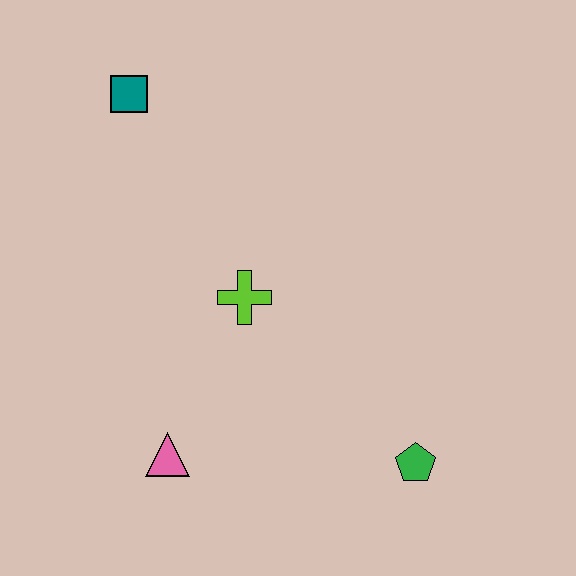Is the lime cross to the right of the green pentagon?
No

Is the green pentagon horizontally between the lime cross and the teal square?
No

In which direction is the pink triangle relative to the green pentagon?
The pink triangle is to the left of the green pentagon.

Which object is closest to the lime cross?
The pink triangle is closest to the lime cross.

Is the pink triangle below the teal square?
Yes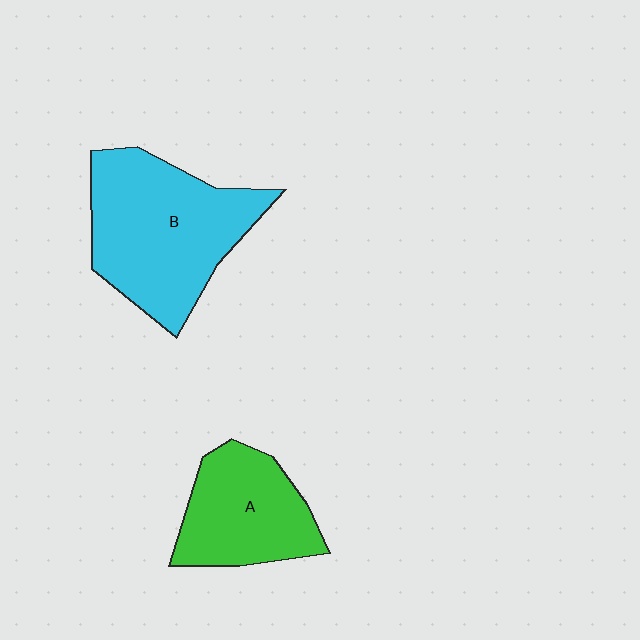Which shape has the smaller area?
Shape A (green).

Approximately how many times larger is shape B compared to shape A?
Approximately 1.5 times.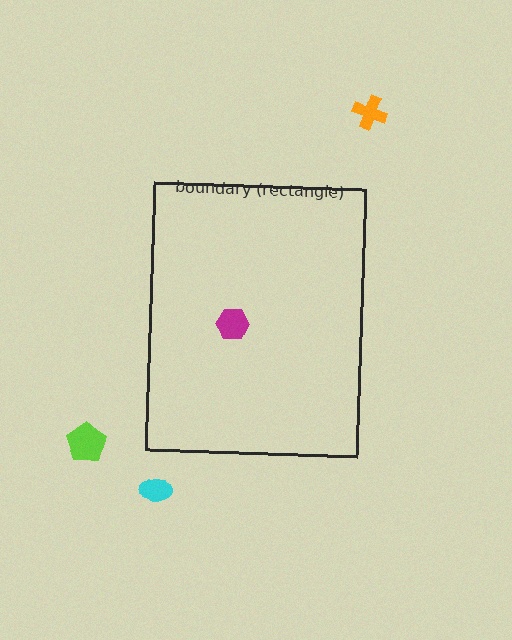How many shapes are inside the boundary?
1 inside, 3 outside.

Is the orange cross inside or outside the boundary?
Outside.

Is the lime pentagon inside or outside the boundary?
Outside.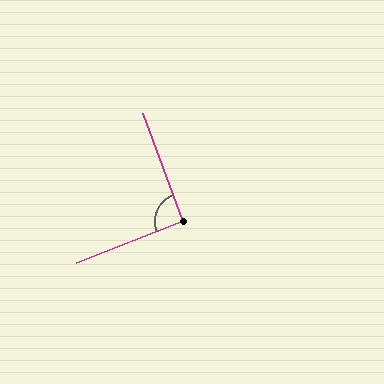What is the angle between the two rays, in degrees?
Approximately 91 degrees.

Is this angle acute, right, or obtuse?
It is approximately a right angle.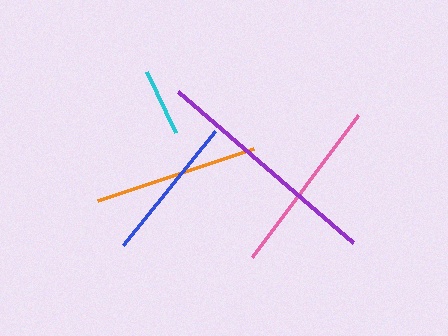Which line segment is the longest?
The purple line is the longest at approximately 232 pixels.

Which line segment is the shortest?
The cyan line is the shortest at approximately 68 pixels.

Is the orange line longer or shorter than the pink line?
The pink line is longer than the orange line.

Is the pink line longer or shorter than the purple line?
The purple line is longer than the pink line.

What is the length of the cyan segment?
The cyan segment is approximately 68 pixels long.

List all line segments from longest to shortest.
From longest to shortest: purple, pink, orange, blue, cyan.